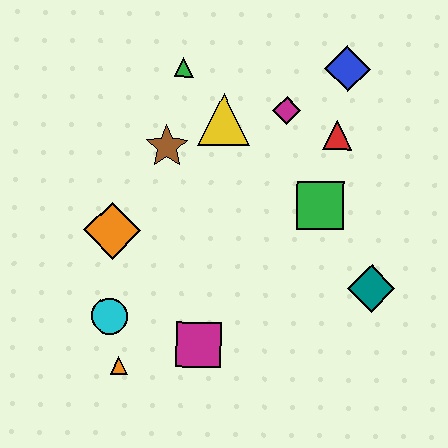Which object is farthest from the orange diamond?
The blue diamond is farthest from the orange diamond.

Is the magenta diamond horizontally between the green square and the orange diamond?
Yes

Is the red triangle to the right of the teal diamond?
No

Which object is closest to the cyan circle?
The orange triangle is closest to the cyan circle.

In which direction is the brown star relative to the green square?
The brown star is to the left of the green square.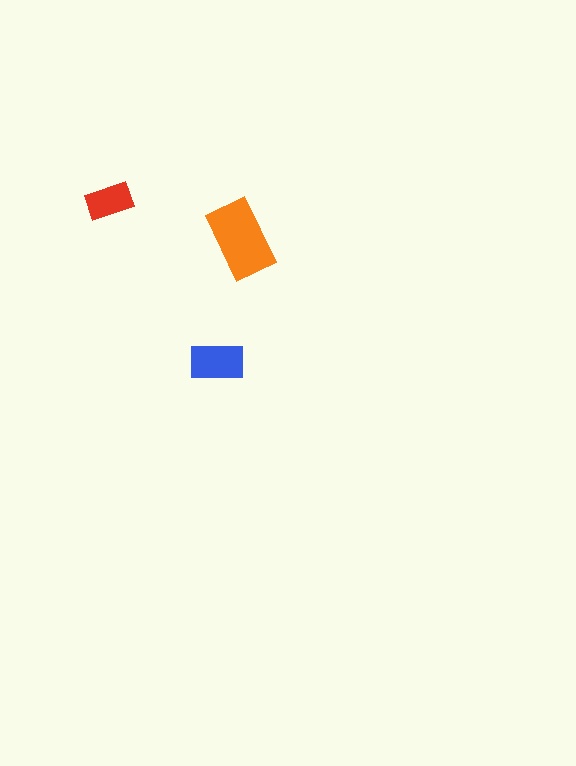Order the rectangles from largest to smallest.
the orange one, the blue one, the red one.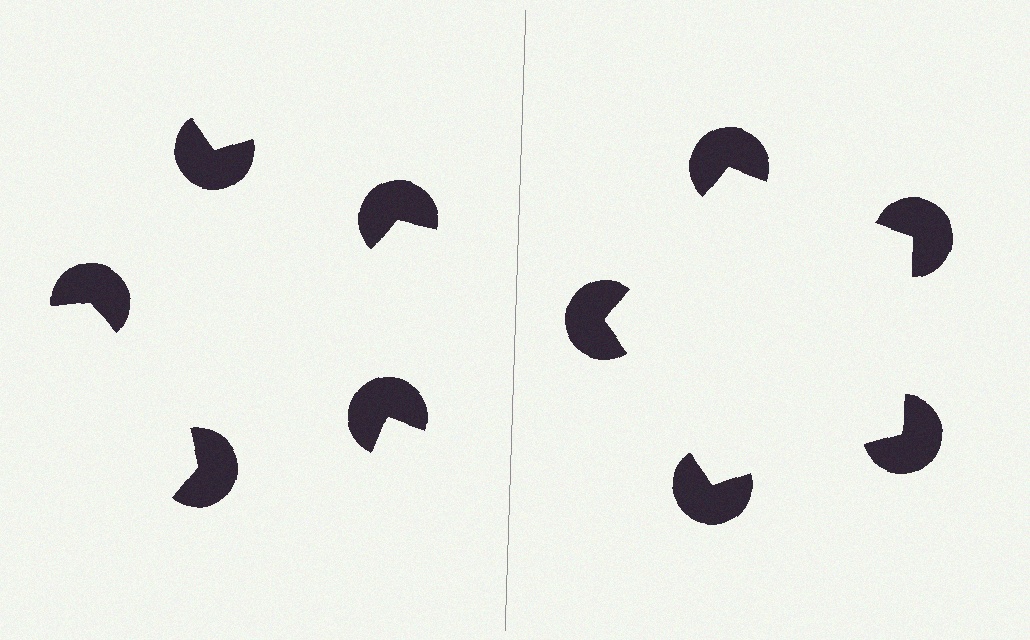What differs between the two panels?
The pac-man discs are positioned identically on both sides; only the wedge orientations differ. On the right they align to a pentagon; on the left they are misaligned.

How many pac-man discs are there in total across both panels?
10 — 5 on each side.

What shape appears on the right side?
An illusory pentagon.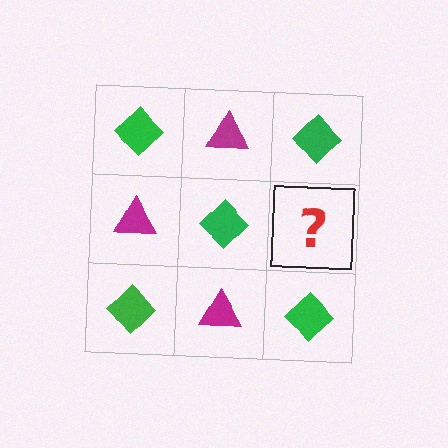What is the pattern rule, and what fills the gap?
The rule is that it alternates green diamond and magenta triangle in a checkerboard pattern. The gap should be filled with a magenta triangle.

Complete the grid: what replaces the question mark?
The question mark should be replaced with a magenta triangle.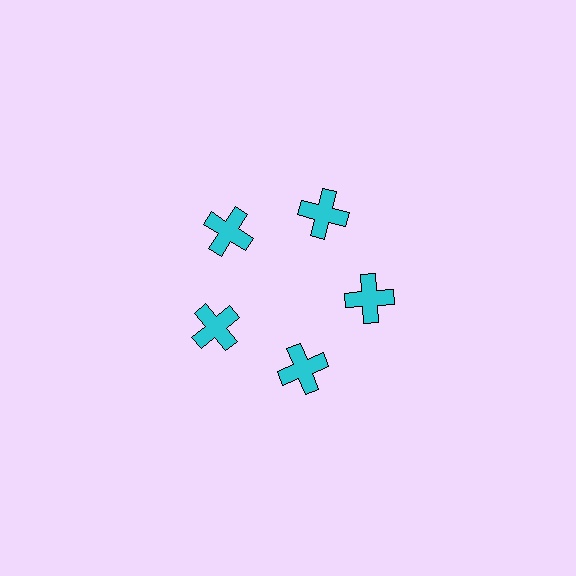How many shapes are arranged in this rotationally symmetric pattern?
There are 5 shapes, arranged in 5 groups of 1.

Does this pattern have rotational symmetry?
Yes, this pattern has 5-fold rotational symmetry. It looks the same after rotating 72 degrees around the center.